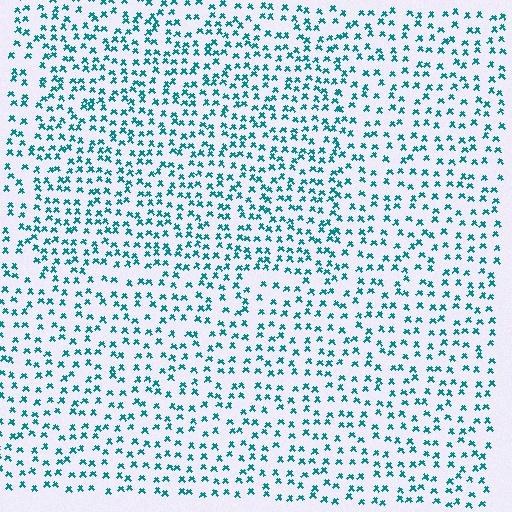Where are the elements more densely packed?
The elements are more densely packed inside the rectangle boundary.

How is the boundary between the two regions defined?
The boundary is defined by a change in element density (approximately 1.5x ratio). All elements are the same color, size, and shape.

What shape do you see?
I see a rectangle.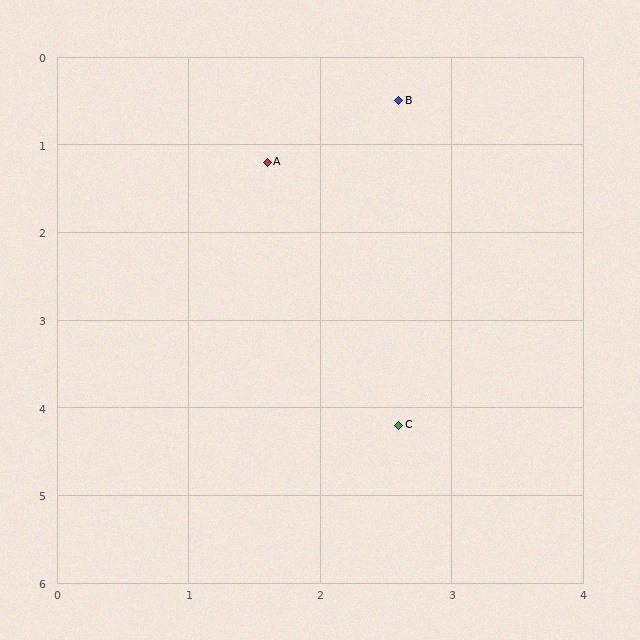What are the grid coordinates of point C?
Point C is at approximately (2.6, 4.2).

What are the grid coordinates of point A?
Point A is at approximately (1.6, 1.2).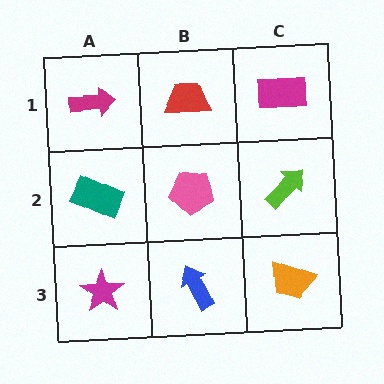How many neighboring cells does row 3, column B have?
3.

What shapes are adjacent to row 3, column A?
A teal rectangle (row 2, column A), a blue arrow (row 3, column B).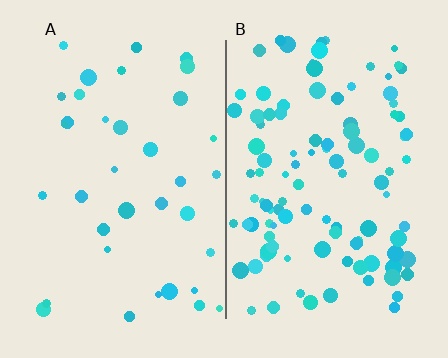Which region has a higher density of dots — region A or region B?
B (the right).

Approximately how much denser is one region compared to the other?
Approximately 2.9× — region B over region A.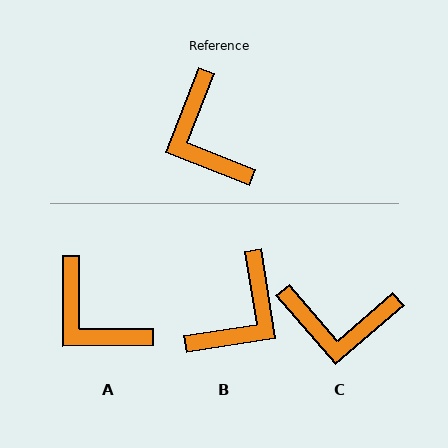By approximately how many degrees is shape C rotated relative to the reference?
Approximately 62 degrees counter-clockwise.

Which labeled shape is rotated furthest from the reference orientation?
B, about 120 degrees away.